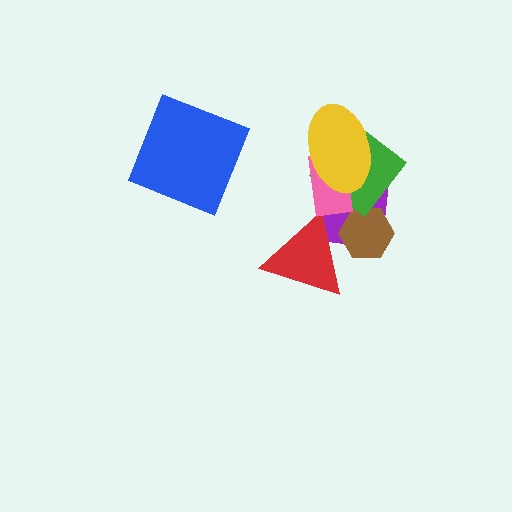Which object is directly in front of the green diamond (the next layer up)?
The pink rectangle is directly in front of the green diamond.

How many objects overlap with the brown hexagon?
3 objects overlap with the brown hexagon.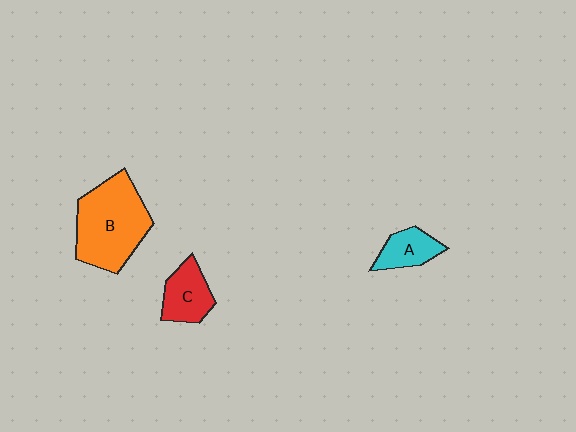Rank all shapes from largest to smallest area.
From largest to smallest: B (orange), C (red), A (cyan).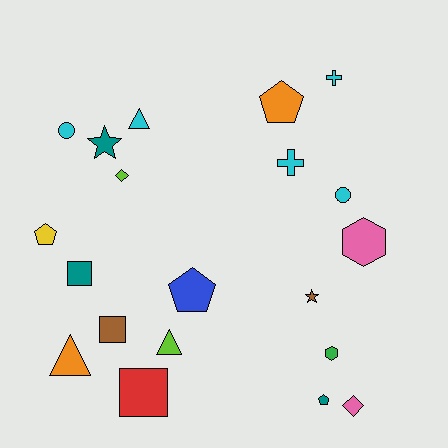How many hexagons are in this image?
There are 2 hexagons.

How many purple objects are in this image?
There are no purple objects.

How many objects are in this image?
There are 20 objects.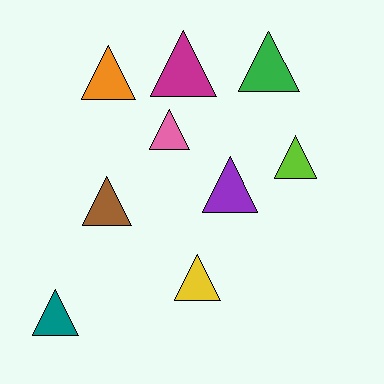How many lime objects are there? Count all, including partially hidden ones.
There is 1 lime object.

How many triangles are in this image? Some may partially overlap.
There are 9 triangles.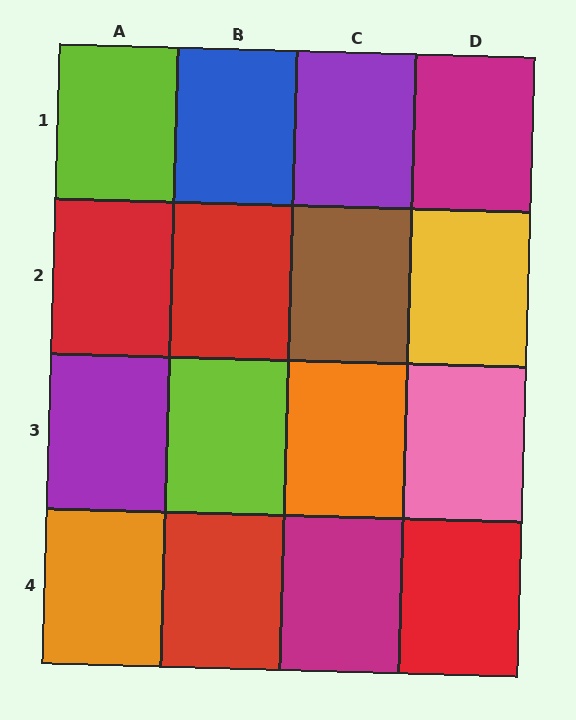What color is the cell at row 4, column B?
Red.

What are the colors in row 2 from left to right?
Red, red, brown, yellow.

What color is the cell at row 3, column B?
Lime.